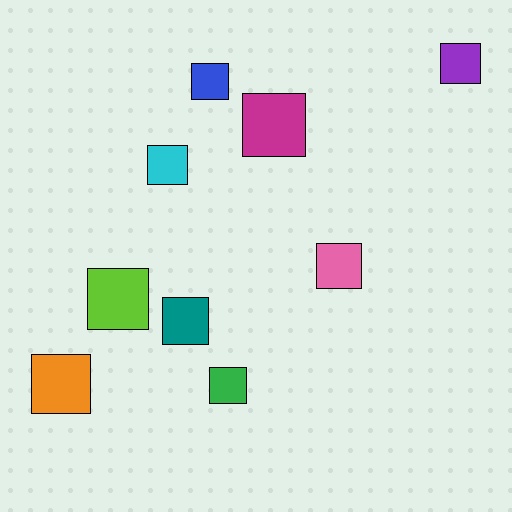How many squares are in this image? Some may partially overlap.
There are 9 squares.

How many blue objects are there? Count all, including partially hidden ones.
There is 1 blue object.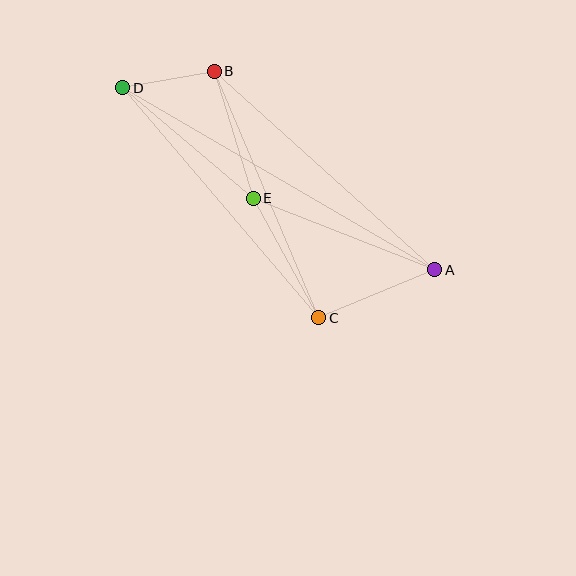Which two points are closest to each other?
Points B and D are closest to each other.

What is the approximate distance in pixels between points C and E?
The distance between C and E is approximately 137 pixels.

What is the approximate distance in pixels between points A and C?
The distance between A and C is approximately 126 pixels.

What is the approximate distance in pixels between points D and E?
The distance between D and E is approximately 171 pixels.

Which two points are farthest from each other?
Points A and D are farthest from each other.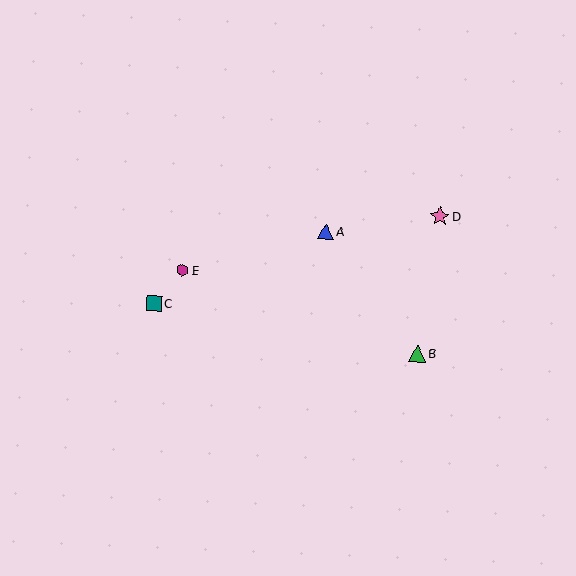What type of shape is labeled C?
Shape C is a teal square.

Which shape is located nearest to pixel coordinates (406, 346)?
The green triangle (labeled B) at (418, 354) is nearest to that location.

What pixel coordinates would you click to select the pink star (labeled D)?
Click at (440, 217) to select the pink star D.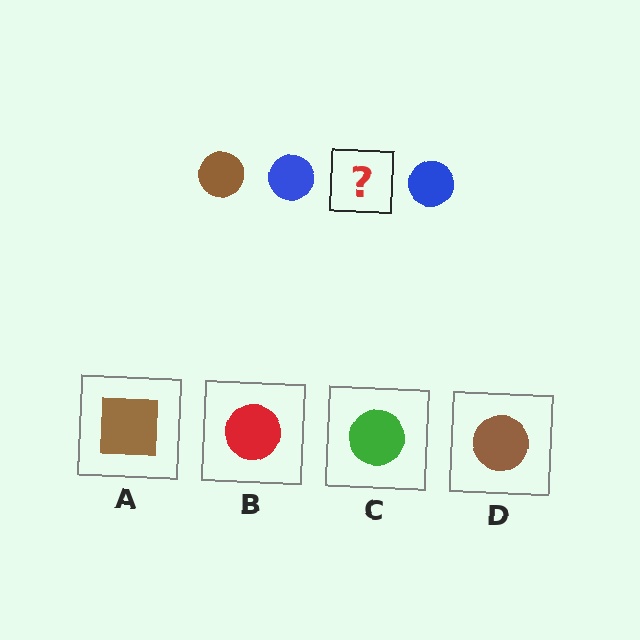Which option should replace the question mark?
Option D.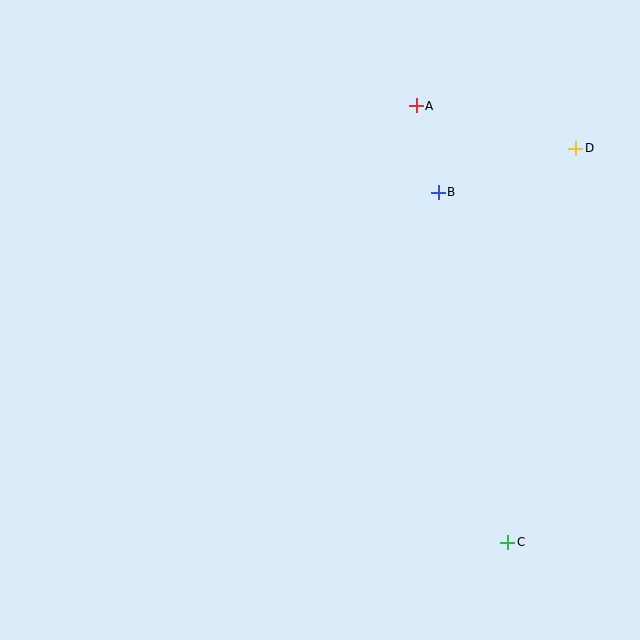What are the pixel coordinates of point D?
Point D is at (576, 148).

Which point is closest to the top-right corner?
Point D is closest to the top-right corner.